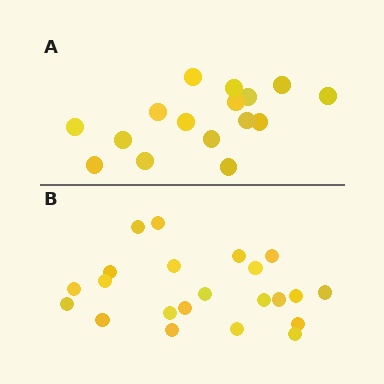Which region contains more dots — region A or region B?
Region B (the bottom region) has more dots.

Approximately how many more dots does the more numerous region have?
Region B has about 6 more dots than region A.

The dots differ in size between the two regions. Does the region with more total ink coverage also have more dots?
No. Region A has more total ink coverage because its dots are larger, but region B actually contains more individual dots. Total area can be misleading — the number of items is what matters here.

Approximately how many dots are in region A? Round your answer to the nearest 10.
About 20 dots. (The exact count is 16, which rounds to 20.)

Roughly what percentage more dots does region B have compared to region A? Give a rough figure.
About 40% more.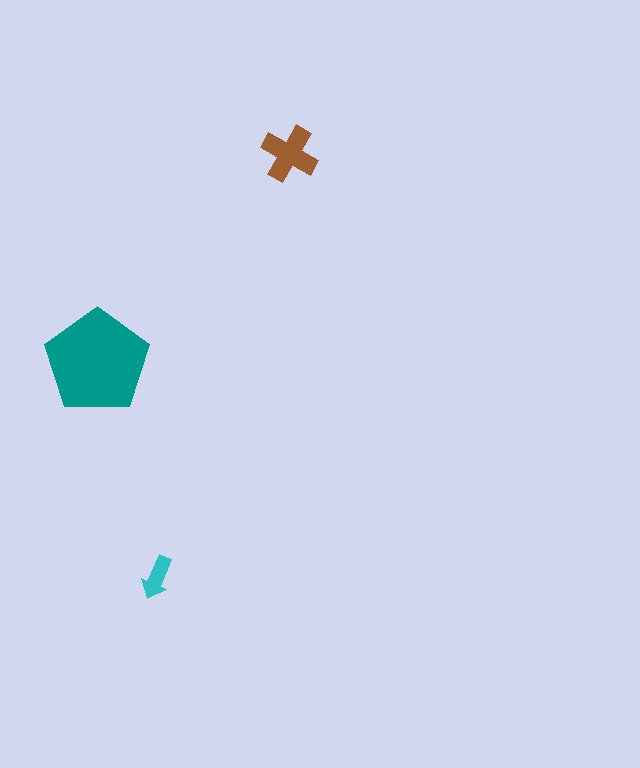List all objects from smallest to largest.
The cyan arrow, the brown cross, the teal pentagon.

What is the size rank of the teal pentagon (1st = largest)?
1st.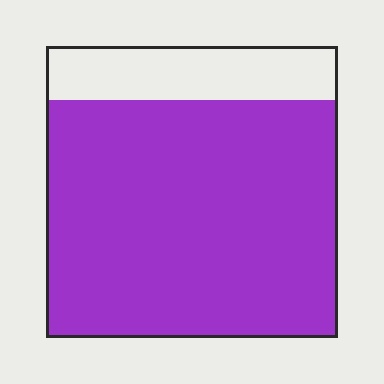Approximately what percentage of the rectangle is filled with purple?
Approximately 80%.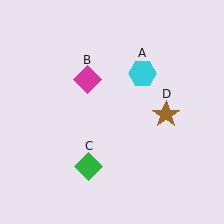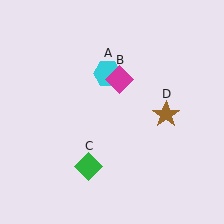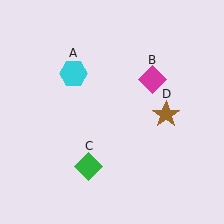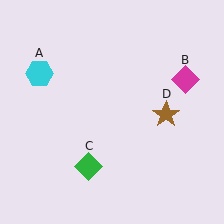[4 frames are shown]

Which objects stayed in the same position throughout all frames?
Green diamond (object C) and brown star (object D) remained stationary.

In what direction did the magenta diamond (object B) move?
The magenta diamond (object B) moved right.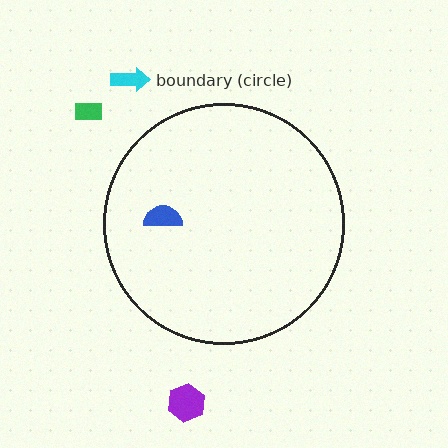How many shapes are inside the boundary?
1 inside, 3 outside.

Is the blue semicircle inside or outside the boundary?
Inside.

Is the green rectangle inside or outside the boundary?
Outside.